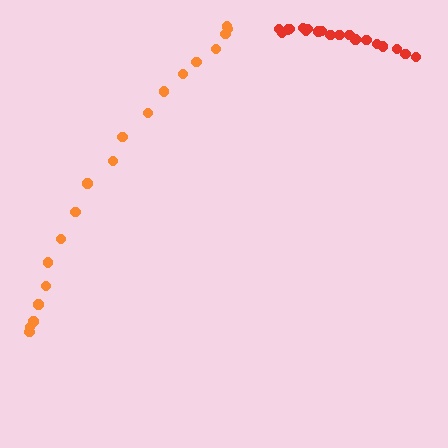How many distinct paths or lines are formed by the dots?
There are 2 distinct paths.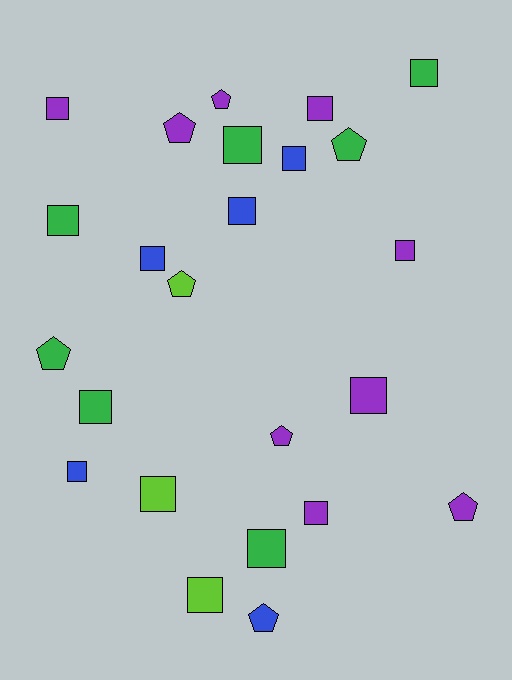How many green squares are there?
There are 5 green squares.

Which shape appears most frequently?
Square, with 16 objects.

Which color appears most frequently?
Purple, with 9 objects.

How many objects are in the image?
There are 24 objects.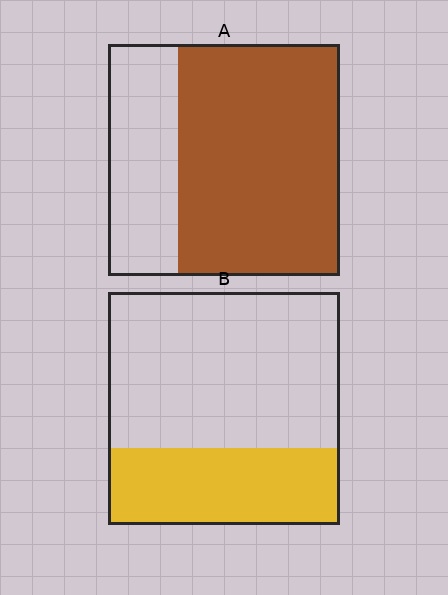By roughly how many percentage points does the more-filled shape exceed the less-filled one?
By roughly 35 percentage points (A over B).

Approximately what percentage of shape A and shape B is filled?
A is approximately 70% and B is approximately 35%.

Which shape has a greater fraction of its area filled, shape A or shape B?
Shape A.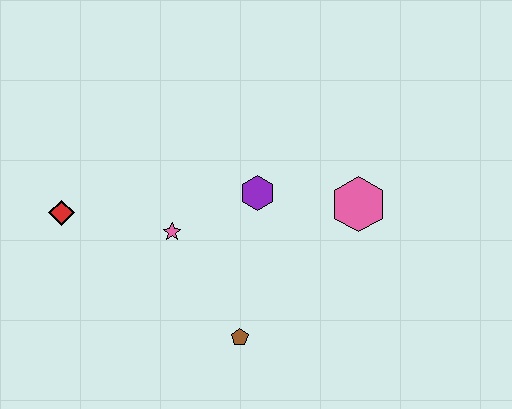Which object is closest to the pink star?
The purple hexagon is closest to the pink star.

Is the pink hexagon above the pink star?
Yes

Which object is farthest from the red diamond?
The pink hexagon is farthest from the red diamond.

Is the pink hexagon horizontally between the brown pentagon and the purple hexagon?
No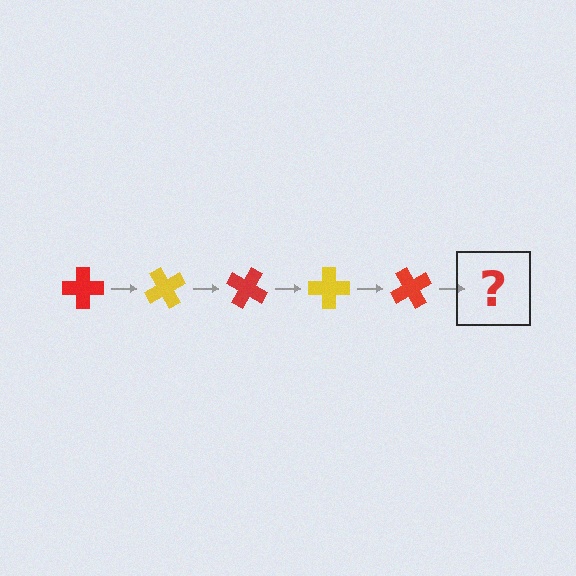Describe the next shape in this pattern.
It should be a yellow cross, rotated 300 degrees from the start.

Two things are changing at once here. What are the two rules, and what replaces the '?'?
The two rules are that it rotates 60 degrees each step and the color cycles through red and yellow. The '?' should be a yellow cross, rotated 300 degrees from the start.